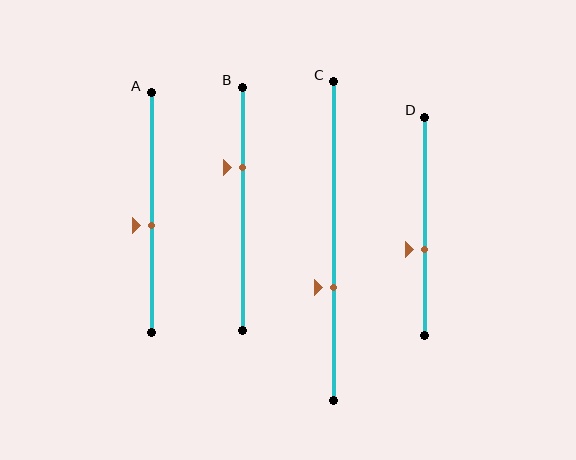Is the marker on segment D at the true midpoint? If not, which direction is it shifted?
No, the marker on segment D is shifted downward by about 10% of the segment length.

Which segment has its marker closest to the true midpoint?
Segment A has its marker closest to the true midpoint.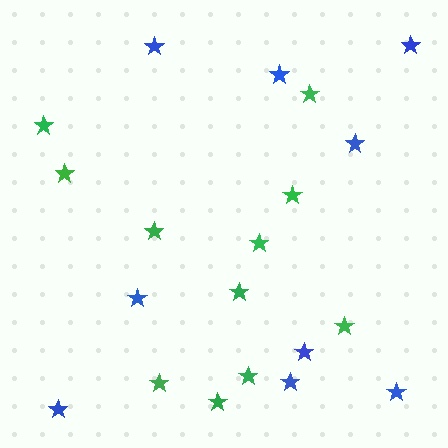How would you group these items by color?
There are 2 groups: one group of blue stars (9) and one group of green stars (11).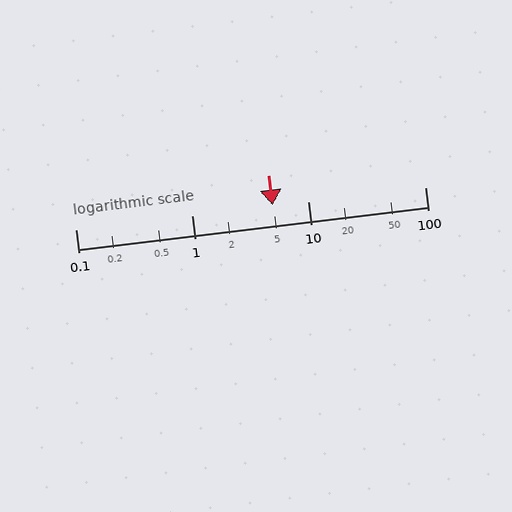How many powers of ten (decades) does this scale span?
The scale spans 3 decades, from 0.1 to 100.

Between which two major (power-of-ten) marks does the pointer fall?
The pointer is between 1 and 10.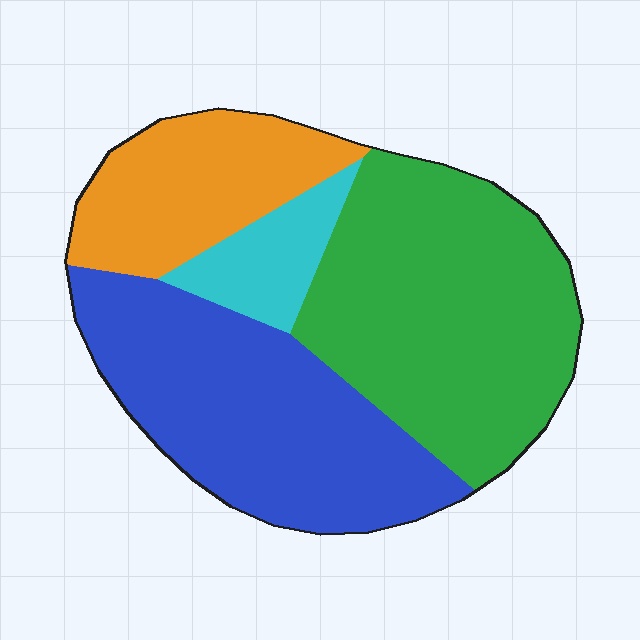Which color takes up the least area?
Cyan, at roughly 10%.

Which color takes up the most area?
Green, at roughly 40%.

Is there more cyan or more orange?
Orange.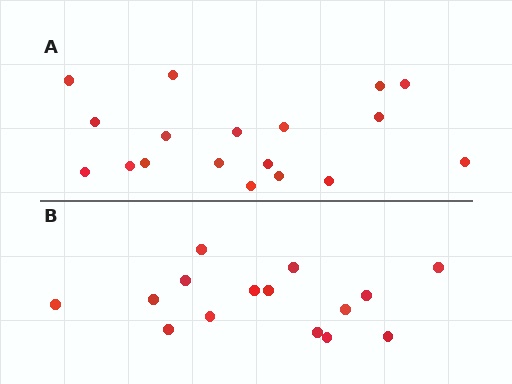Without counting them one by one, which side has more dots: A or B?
Region A (the top region) has more dots.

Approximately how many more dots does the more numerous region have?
Region A has just a few more — roughly 2 or 3 more dots than region B.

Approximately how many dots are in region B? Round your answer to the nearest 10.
About 20 dots. (The exact count is 15, which rounds to 20.)